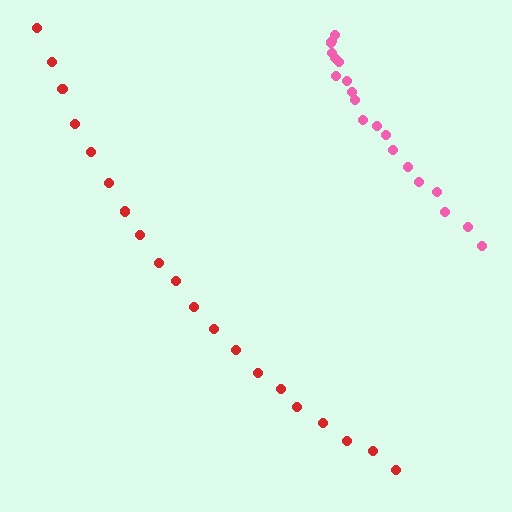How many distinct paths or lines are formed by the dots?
There are 2 distinct paths.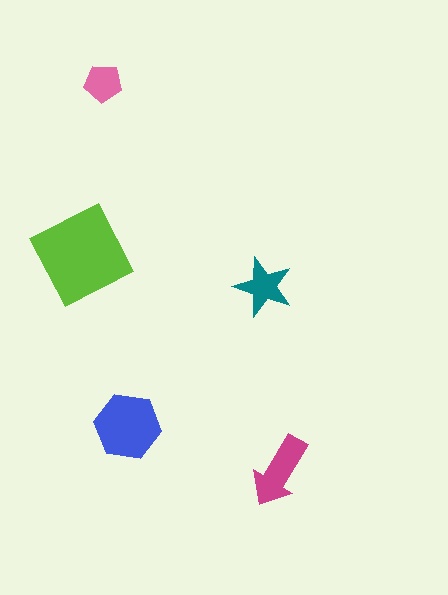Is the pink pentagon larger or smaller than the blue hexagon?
Smaller.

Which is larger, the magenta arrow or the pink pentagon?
The magenta arrow.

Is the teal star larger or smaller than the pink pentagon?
Larger.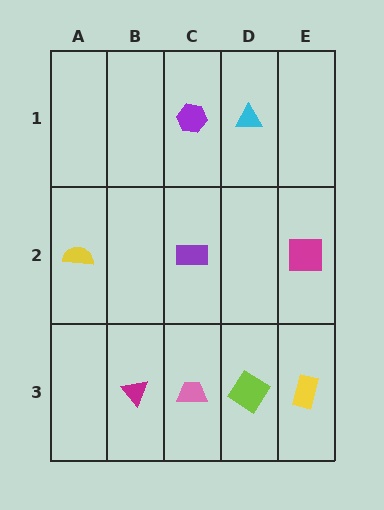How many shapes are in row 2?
3 shapes.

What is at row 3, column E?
A yellow rectangle.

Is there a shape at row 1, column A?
No, that cell is empty.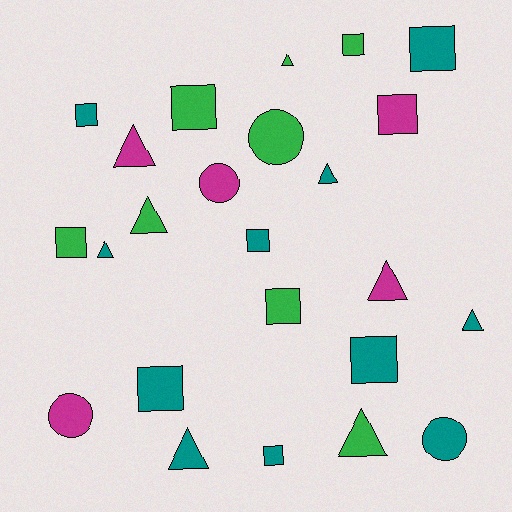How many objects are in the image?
There are 24 objects.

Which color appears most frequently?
Teal, with 11 objects.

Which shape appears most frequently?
Square, with 11 objects.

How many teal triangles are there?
There are 4 teal triangles.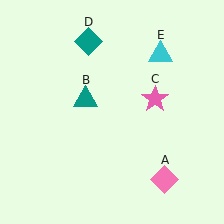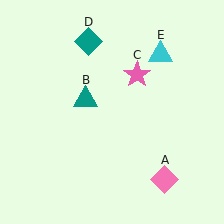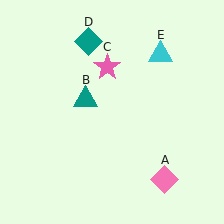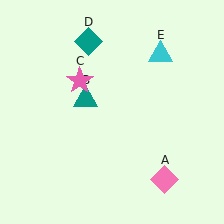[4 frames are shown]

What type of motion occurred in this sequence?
The pink star (object C) rotated counterclockwise around the center of the scene.